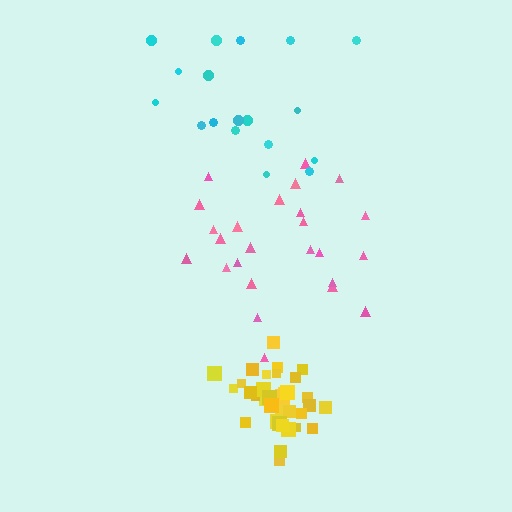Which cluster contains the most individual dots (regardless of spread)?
Yellow (34).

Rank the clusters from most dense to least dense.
yellow, pink, cyan.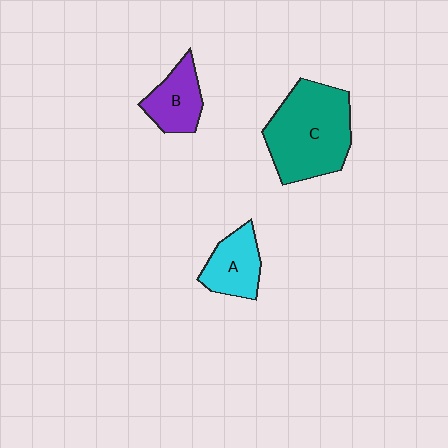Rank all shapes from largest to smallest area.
From largest to smallest: C (teal), A (cyan), B (purple).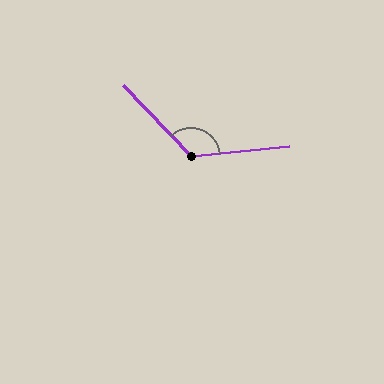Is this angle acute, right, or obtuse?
It is obtuse.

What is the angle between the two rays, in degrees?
Approximately 127 degrees.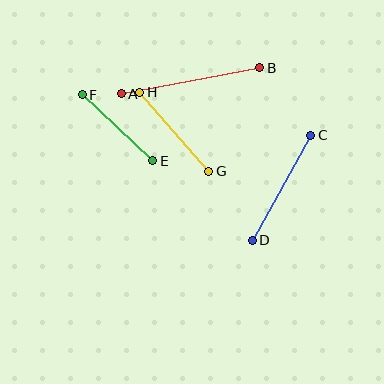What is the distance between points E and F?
The distance is approximately 97 pixels.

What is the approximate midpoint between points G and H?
The midpoint is at approximately (174, 132) pixels.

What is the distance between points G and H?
The distance is approximately 105 pixels.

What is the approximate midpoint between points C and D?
The midpoint is at approximately (281, 188) pixels.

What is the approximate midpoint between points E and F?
The midpoint is at approximately (117, 128) pixels.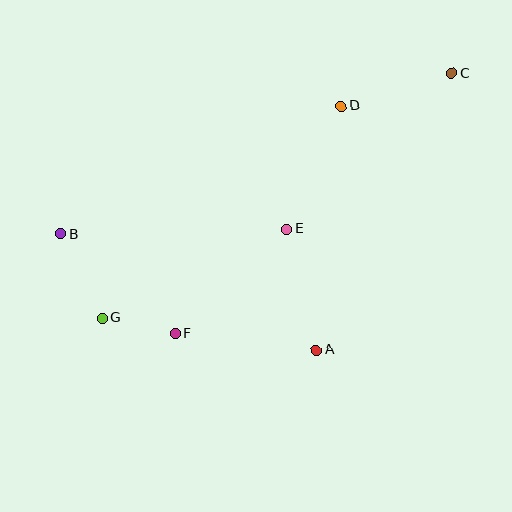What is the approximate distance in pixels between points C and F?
The distance between C and F is approximately 380 pixels.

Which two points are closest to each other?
Points F and G are closest to each other.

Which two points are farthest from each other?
Points C and G are farthest from each other.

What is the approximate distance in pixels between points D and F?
The distance between D and F is approximately 281 pixels.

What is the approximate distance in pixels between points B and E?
The distance between B and E is approximately 226 pixels.